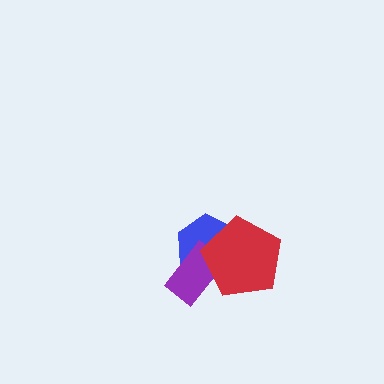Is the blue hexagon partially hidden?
Yes, it is partially covered by another shape.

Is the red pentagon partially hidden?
No, no other shape covers it.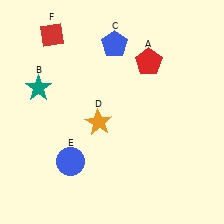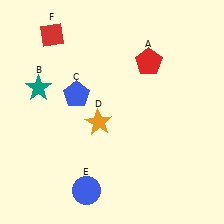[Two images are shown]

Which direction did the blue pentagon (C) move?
The blue pentagon (C) moved down.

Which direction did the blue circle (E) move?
The blue circle (E) moved down.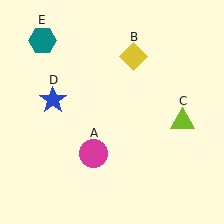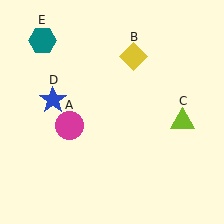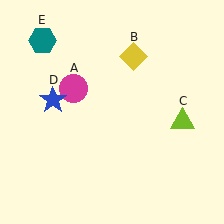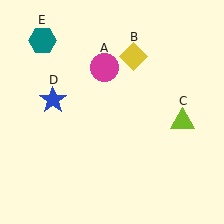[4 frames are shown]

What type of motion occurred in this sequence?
The magenta circle (object A) rotated clockwise around the center of the scene.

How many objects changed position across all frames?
1 object changed position: magenta circle (object A).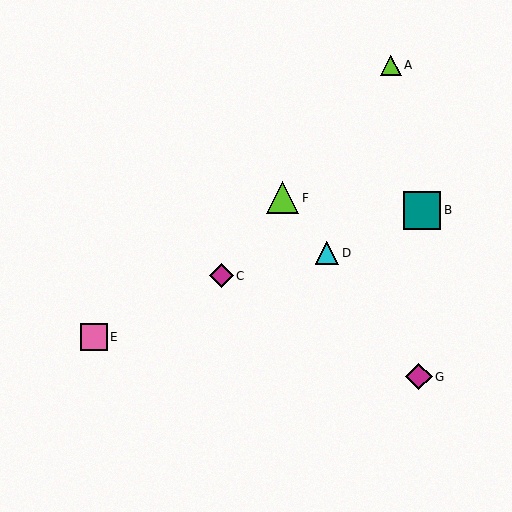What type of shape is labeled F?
Shape F is a lime triangle.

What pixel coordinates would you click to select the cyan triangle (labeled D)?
Click at (327, 253) to select the cyan triangle D.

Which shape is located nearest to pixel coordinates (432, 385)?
The magenta diamond (labeled G) at (419, 377) is nearest to that location.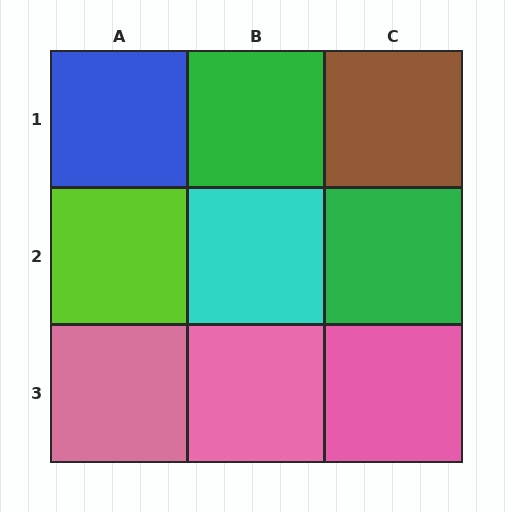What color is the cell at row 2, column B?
Cyan.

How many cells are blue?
1 cell is blue.